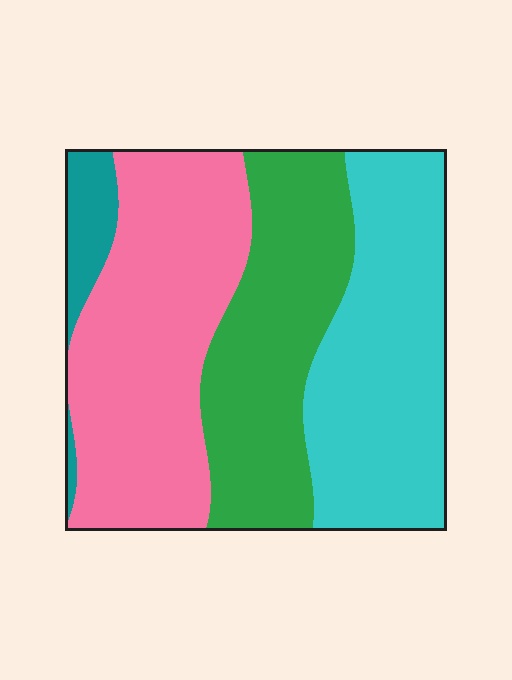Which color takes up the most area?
Pink, at roughly 35%.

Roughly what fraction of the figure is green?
Green covers 27% of the figure.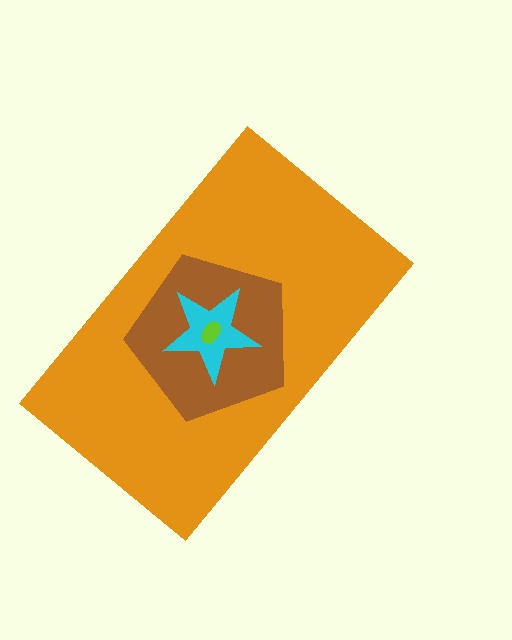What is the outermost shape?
The orange rectangle.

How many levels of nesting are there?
4.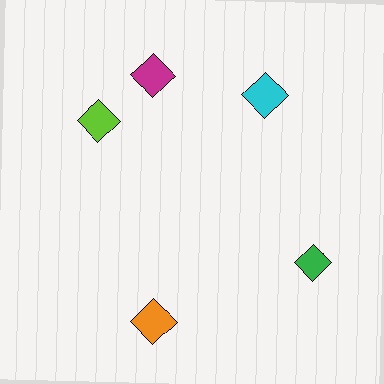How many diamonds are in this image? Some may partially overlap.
There are 5 diamonds.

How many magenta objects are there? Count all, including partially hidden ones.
There is 1 magenta object.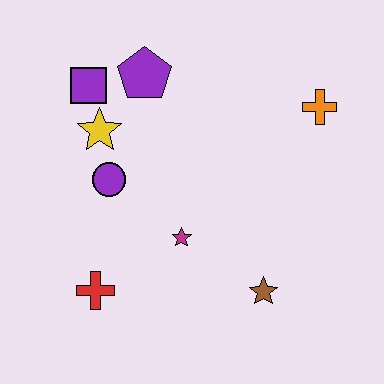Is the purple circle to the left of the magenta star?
Yes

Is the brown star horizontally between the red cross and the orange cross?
Yes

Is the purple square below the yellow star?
No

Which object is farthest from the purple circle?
The orange cross is farthest from the purple circle.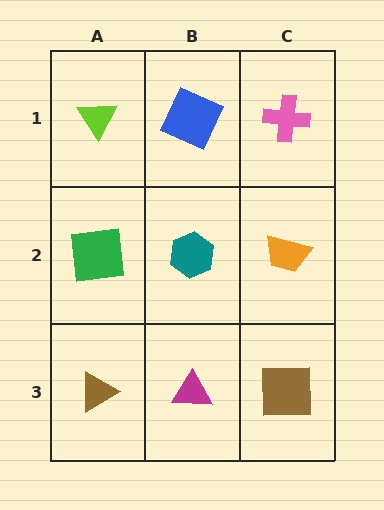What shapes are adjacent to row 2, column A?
A lime triangle (row 1, column A), a brown triangle (row 3, column A), a teal hexagon (row 2, column B).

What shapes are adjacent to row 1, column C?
An orange trapezoid (row 2, column C), a blue square (row 1, column B).